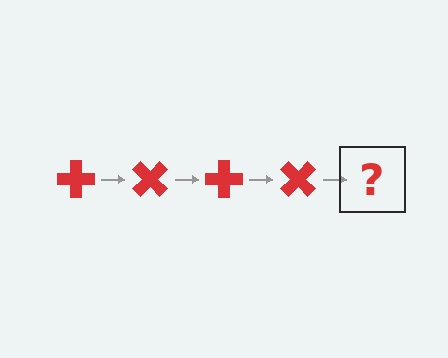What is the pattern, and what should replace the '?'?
The pattern is that the cross rotates 45 degrees each step. The '?' should be a red cross rotated 180 degrees.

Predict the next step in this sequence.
The next step is a red cross rotated 180 degrees.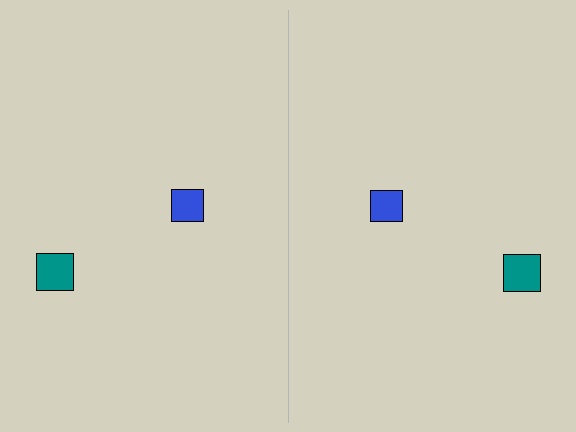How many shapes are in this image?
There are 4 shapes in this image.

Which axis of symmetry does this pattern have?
The pattern has a vertical axis of symmetry running through the center of the image.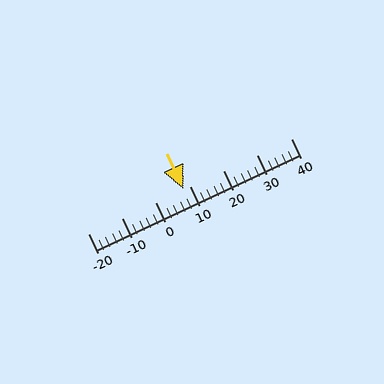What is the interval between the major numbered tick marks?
The major tick marks are spaced 10 units apart.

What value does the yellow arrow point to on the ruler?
The yellow arrow points to approximately 8.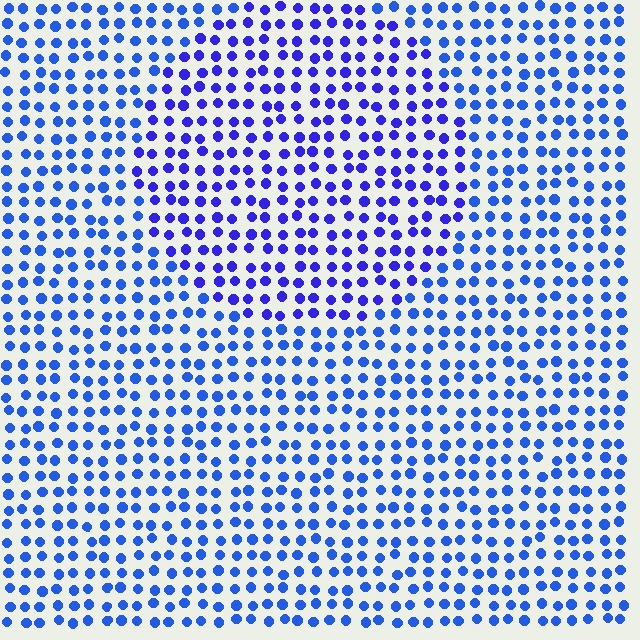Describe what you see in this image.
The image is filled with small blue elements in a uniform arrangement. A circle-shaped region is visible where the elements are tinted to a slightly different hue, forming a subtle color boundary.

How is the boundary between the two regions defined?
The boundary is defined purely by a slight shift in hue (about 23 degrees). Spacing, size, and orientation are identical on both sides.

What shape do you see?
I see a circle.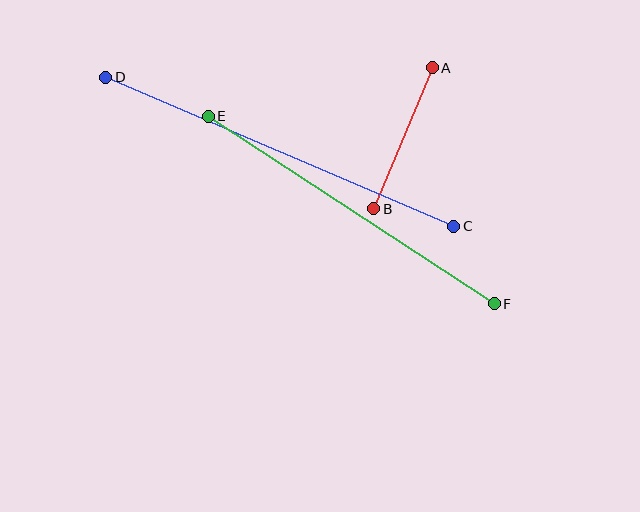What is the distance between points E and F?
The distance is approximately 342 pixels.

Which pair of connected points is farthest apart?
Points C and D are farthest apart.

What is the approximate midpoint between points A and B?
The midpoint is at approximately (403, 138) pixels.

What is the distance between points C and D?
The distance is approximately 379 pixels.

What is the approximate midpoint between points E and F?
The midpoint is at approximately (351, 210) pixels.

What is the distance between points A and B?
The distance is approximately 153 pixels.